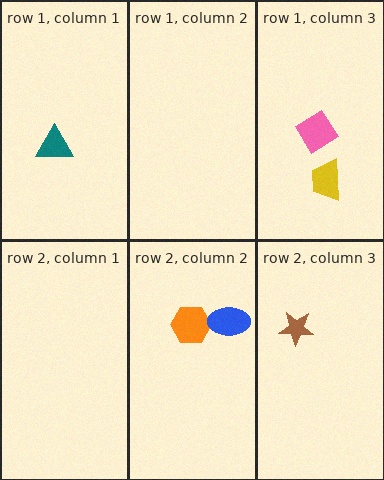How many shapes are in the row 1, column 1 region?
1.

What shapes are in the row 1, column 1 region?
The teal triangle.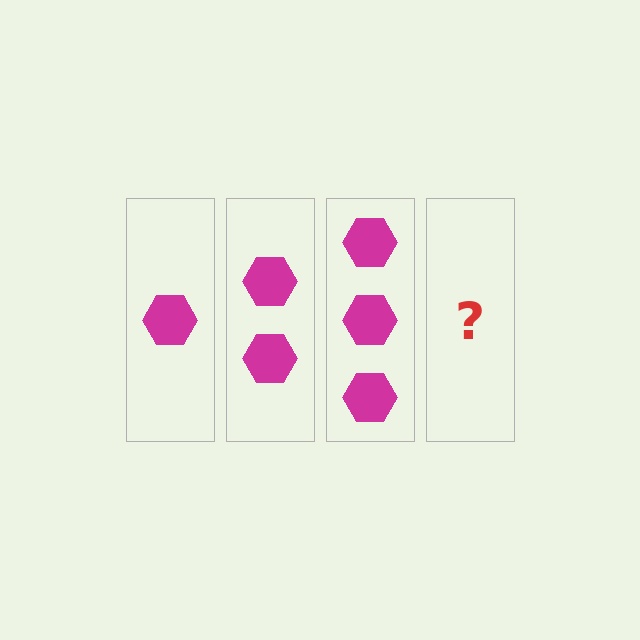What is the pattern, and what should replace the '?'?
The pattern is that each step adds one more hexagon. The '?' should be 4 hexagons.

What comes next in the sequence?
The next element should be 4 hexagons.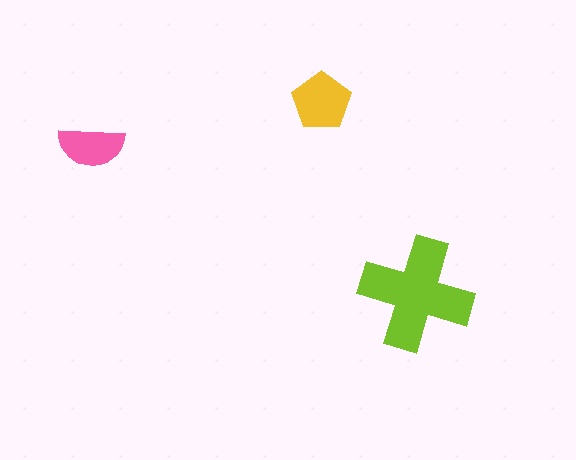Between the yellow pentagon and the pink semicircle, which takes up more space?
The yellow pentagon.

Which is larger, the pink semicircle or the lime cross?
The lime cross.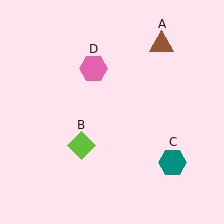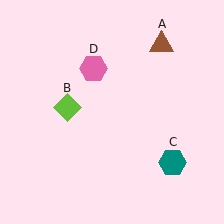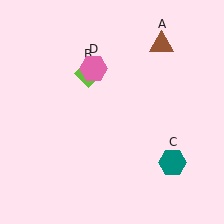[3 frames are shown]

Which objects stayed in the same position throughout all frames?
Brown triangle (object A) and teal hexagon (object C) and pink hexagon (object D) remained stationary.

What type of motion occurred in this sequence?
The lime diamond (object B) rotated clockwise around the center of the scene.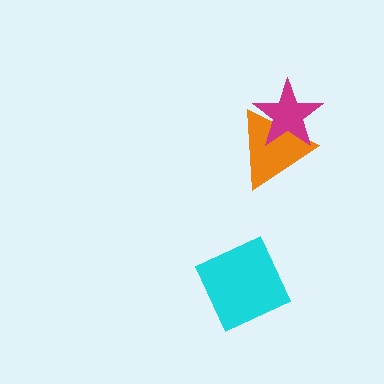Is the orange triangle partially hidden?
Yes, it is partially covered by another shape.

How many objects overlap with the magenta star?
1 object overlaps with the magenta star.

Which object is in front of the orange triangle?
The magenta star is in front of the orange triangle.